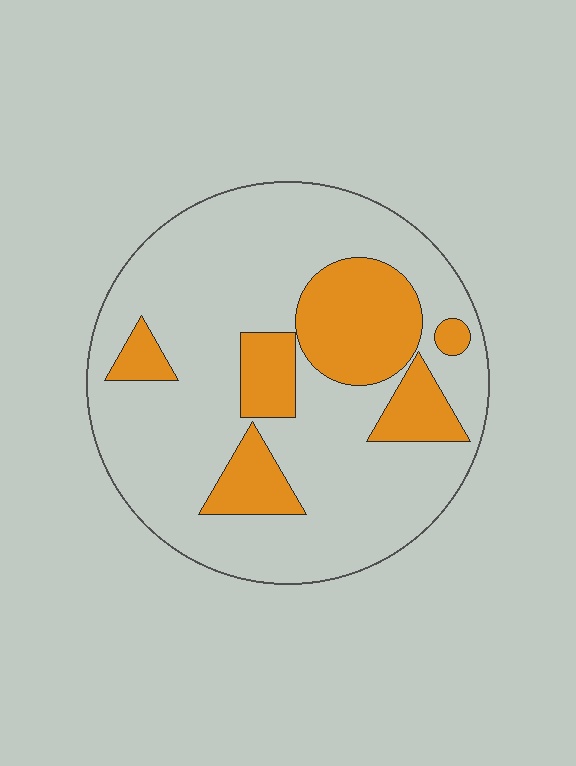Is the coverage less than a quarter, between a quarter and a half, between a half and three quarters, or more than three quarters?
Less than a quarter.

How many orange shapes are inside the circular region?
6.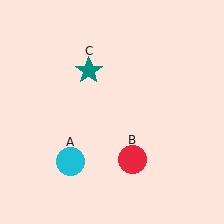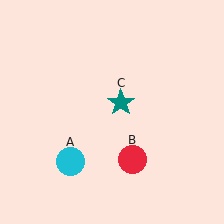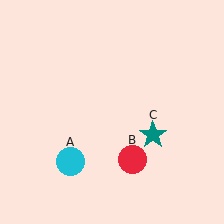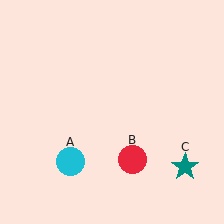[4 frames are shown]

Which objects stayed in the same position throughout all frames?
Cyan circle (object A) and red circle (object B) remained stationary.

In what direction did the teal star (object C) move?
The teal star (object C) moved down and to the right.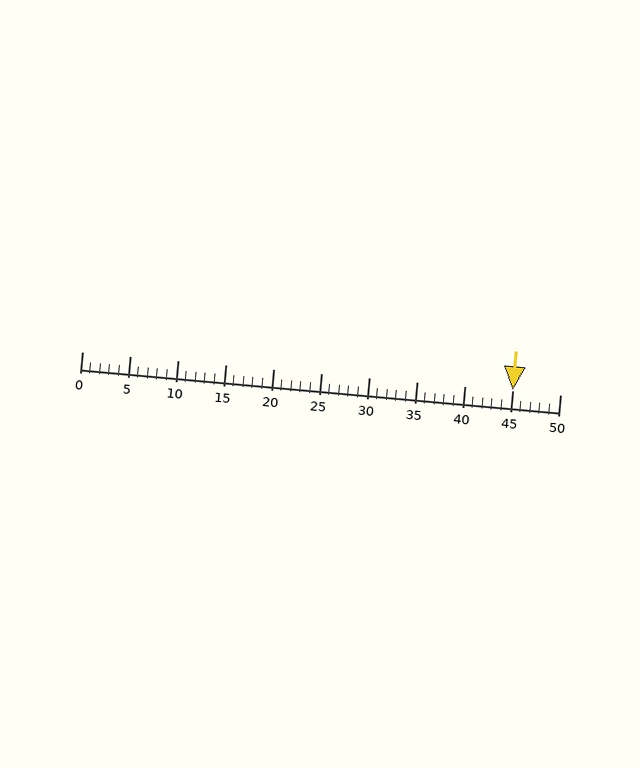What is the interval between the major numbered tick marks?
The major tick marks are spaced 5 units apart.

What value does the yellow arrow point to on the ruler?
The yellow arrow points to approximately 45.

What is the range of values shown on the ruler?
The ruler shows values from 0 to 50.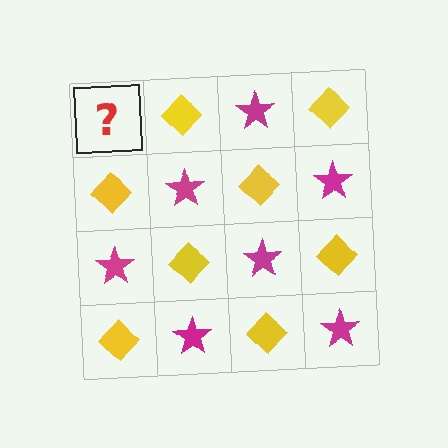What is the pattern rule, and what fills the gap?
The rule is that it alternates magenta star and yellow diamond in a checkerboard pattern. The gap should be filled with a magenta star.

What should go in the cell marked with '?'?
The missing cell should contain a magenta star.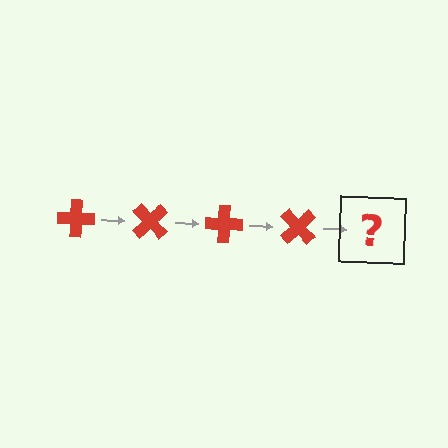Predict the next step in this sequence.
The next step is a red cross rotated 180 degrees.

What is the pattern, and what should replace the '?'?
The pattern is that the cross rotates 45 degrees each step. The '?' should be a red cross rotated 180 degrees.